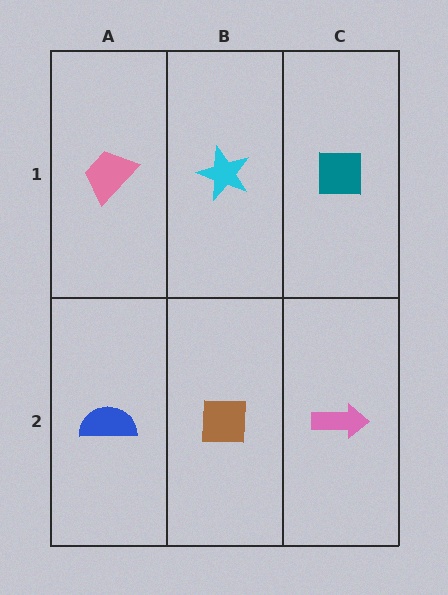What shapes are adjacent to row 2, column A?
A pink trapezoid (row 1, column A), a brown square (row 2, column B).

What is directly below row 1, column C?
A pink arrow.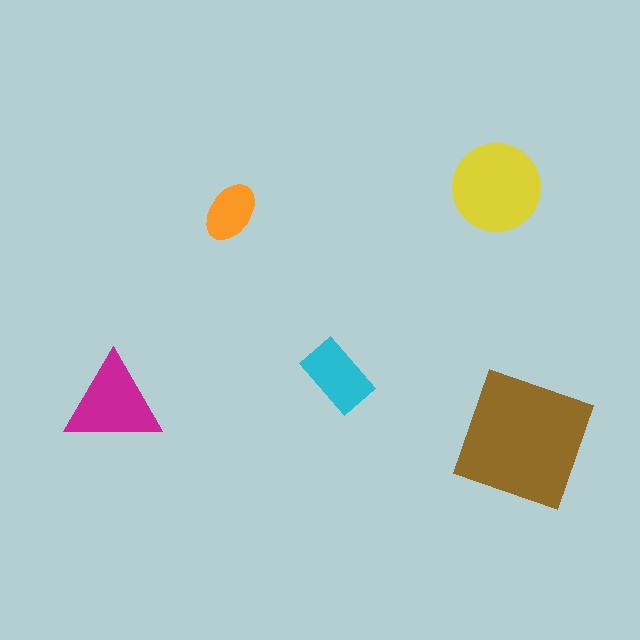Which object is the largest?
The brown square.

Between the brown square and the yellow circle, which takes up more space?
The brown square.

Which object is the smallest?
The orange ellipse.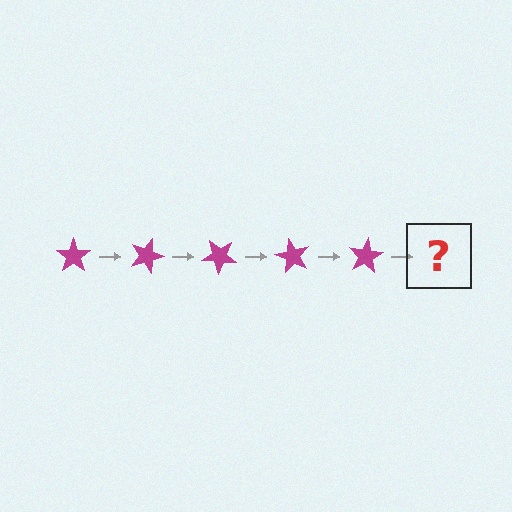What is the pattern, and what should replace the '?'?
The pattern is that the star rotates 20 degrees each step. The '?' should be a magenta star rotated 100 degrees.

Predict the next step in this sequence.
The next step is a magenta star rotated 100 degrees.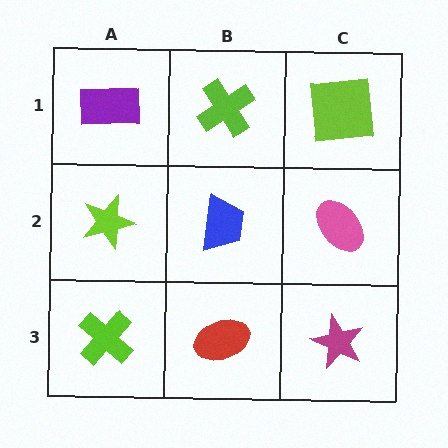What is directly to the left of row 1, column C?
A lime cross.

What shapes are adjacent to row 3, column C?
A pink ellipse (row 2, column C), a red ellipse (row 3, column B).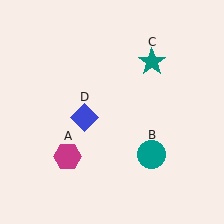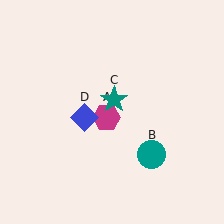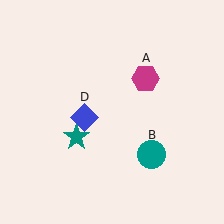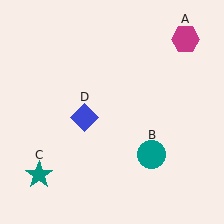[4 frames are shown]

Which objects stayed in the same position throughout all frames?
Teal circle (object B) and blue diamond (object D) remained stationary.